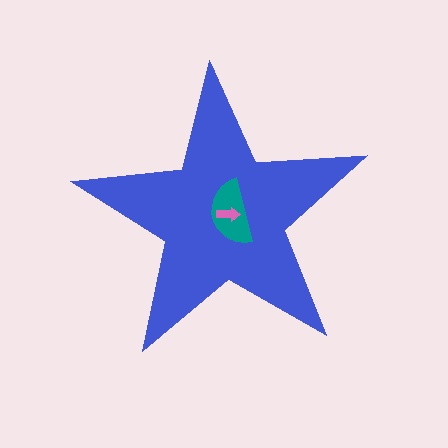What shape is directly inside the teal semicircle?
The pink arrow.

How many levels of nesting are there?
3.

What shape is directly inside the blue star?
The teal semicircle.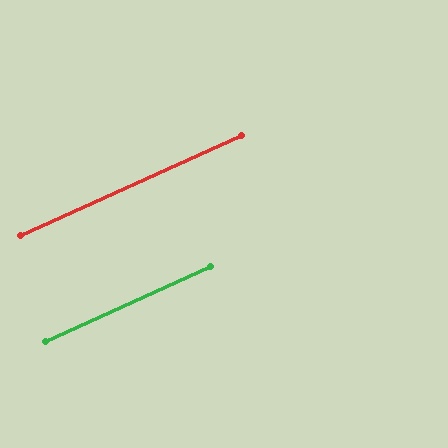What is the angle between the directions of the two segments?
Approximately 0 degrees.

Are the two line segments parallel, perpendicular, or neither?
Parallel — their directions differ by only 0.5°.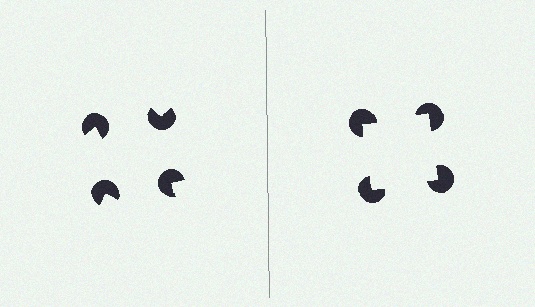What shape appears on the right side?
An illusory square.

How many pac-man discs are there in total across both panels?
8 — 4 on each side.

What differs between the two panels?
The pac-man discs are positioned identically on both sides; only the wedge orientations differ. On the right they align to a square; on the left they are misaligned.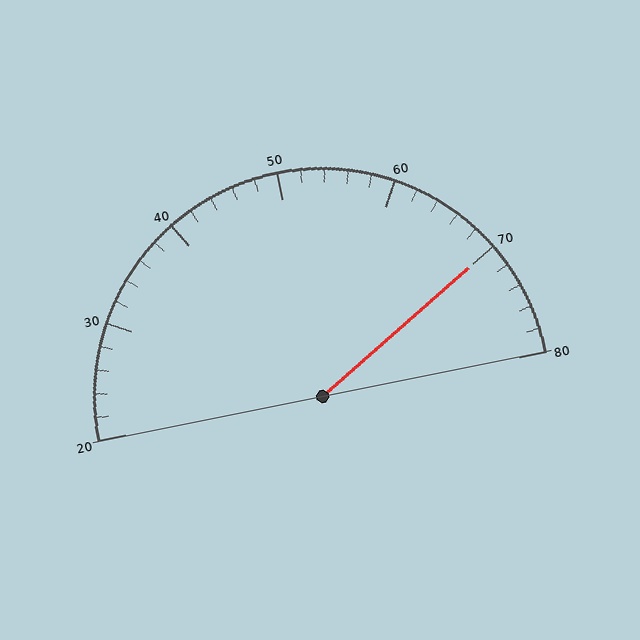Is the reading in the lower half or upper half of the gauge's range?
The reading is in the upper half of the range (20 to 80).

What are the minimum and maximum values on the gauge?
The gauge ranges from 20 to 80.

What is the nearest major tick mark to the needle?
The nearest major tick mark is 70.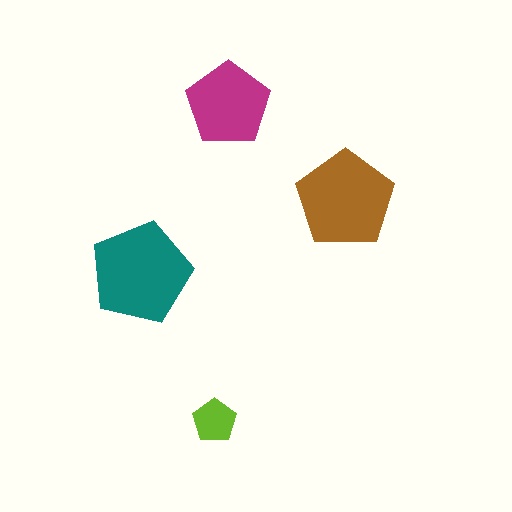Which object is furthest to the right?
The brown pentagon is rightmost.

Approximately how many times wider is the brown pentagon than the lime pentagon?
About 2 times wider.